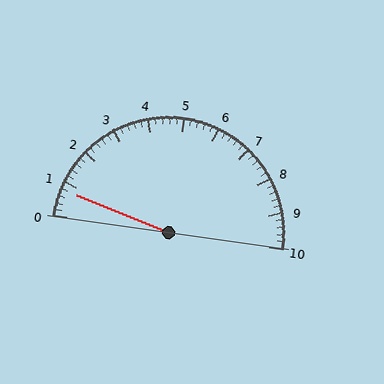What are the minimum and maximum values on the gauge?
The gauge ranges from 0 to 10.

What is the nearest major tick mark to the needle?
The nearest major tick mark is 1.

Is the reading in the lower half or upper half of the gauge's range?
The reading is in the lower half of the range (0 to 10).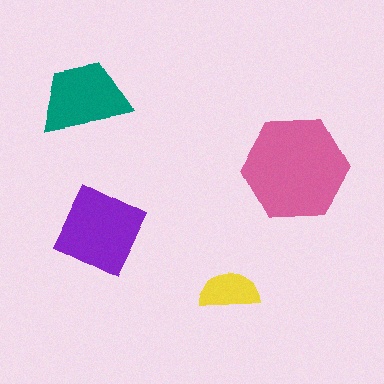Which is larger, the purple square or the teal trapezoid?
The purple square.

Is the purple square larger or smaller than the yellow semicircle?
Larger.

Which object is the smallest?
The yellow semicircle.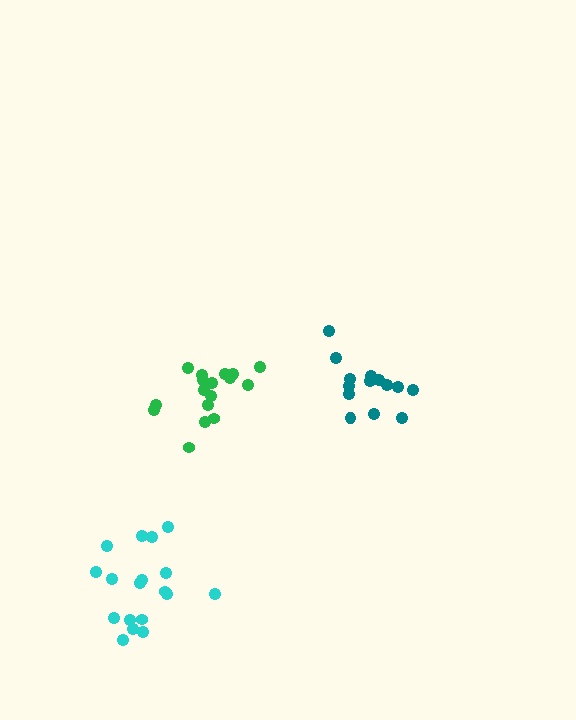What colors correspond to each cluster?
The clusters are colored: cyan, green, teal.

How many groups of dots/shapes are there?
There are 3 groups.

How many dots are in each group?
Group 1: 18 dots, Group 2: 17 dots, Group 3: 14 dots (49 total).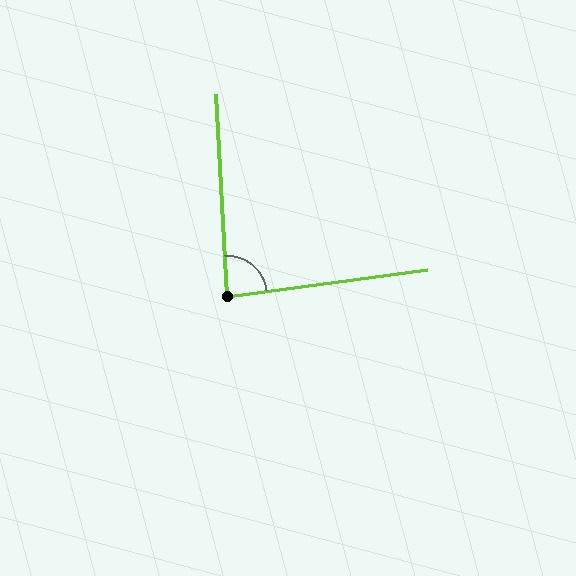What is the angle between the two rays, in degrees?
Approximately 86 degrees.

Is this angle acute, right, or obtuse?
It is approximately a right angle.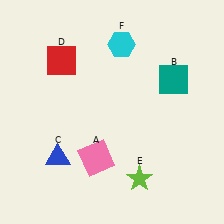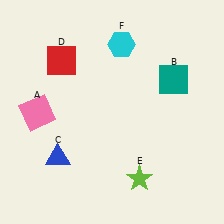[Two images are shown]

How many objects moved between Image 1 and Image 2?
1 object moved between the two images.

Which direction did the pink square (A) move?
The pink square (A) moved left.